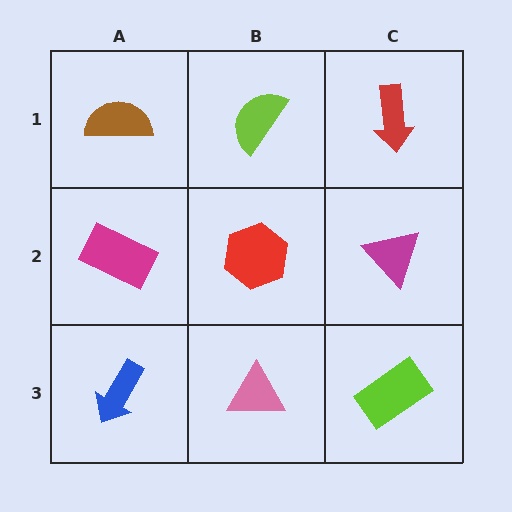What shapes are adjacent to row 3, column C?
A magenta triangle (row 2, column C), a pink triangle (row 3, column B).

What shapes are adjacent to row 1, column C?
A magenta triangle (row 2, column C), a lime semicircle (row 1, column B).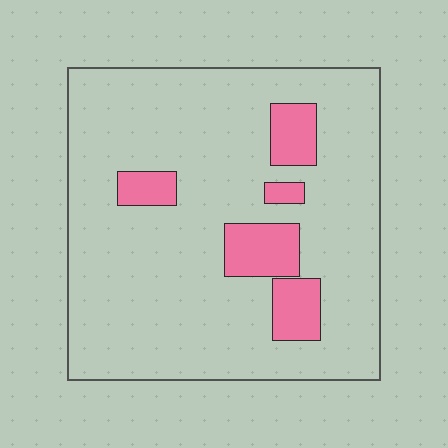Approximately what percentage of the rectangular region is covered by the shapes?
Approximately 15%.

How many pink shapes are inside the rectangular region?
5.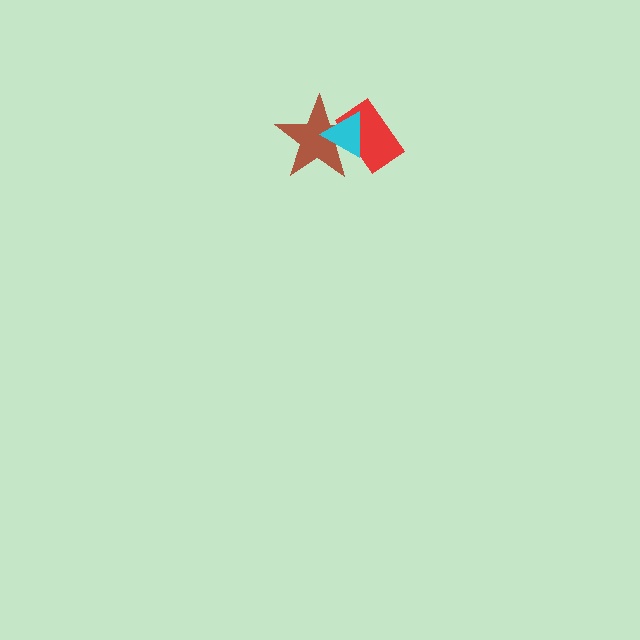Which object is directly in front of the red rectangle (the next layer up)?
The brown star is directly in front of the red rectangle.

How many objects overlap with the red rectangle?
2 objects overlap with the red rectangle.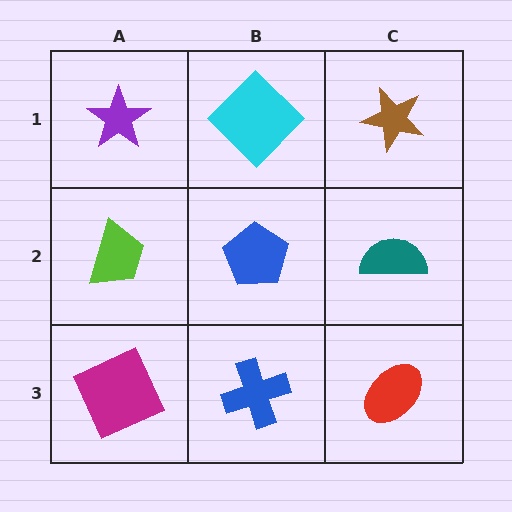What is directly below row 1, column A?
A lime trapezoid.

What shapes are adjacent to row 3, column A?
A lime trapezoid (row 2, column A), a blue cross (row 3, column B).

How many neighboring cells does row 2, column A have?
3.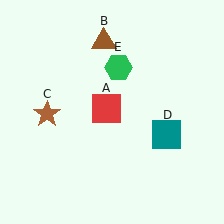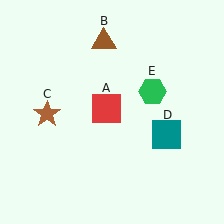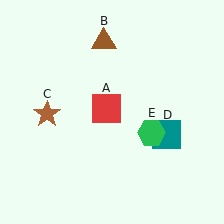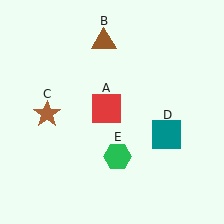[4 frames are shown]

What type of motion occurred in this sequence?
The green hexagon (object E) rotated clockwise around the center of the scene.